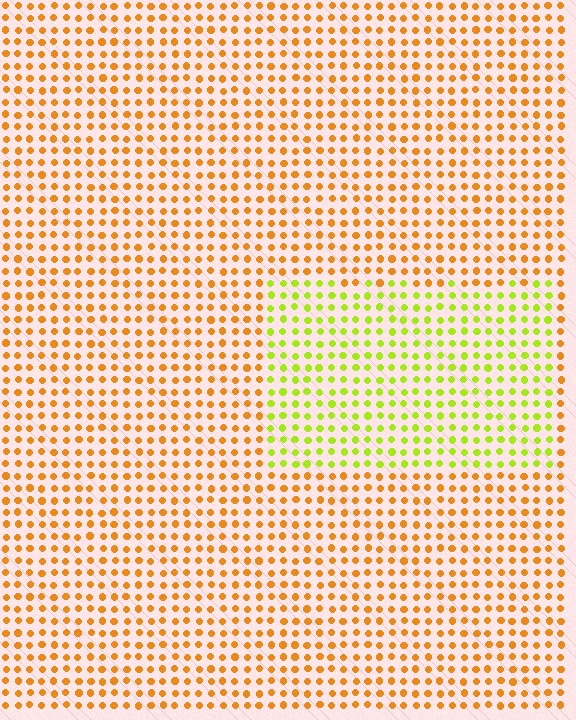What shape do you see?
I see a rectangle.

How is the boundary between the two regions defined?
The boundary is defined purely by a slight shift in hue (about 48 degrees). Spacing, size, and orientation are identical on both sides.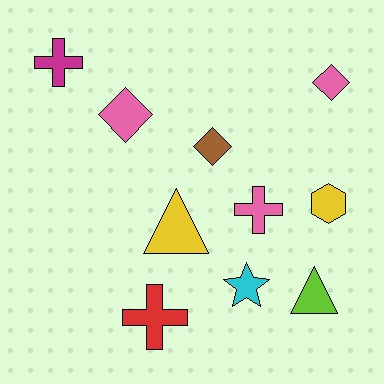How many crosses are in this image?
There are 3 crosses.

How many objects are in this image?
There are 10 objects.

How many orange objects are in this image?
There are no orange objects.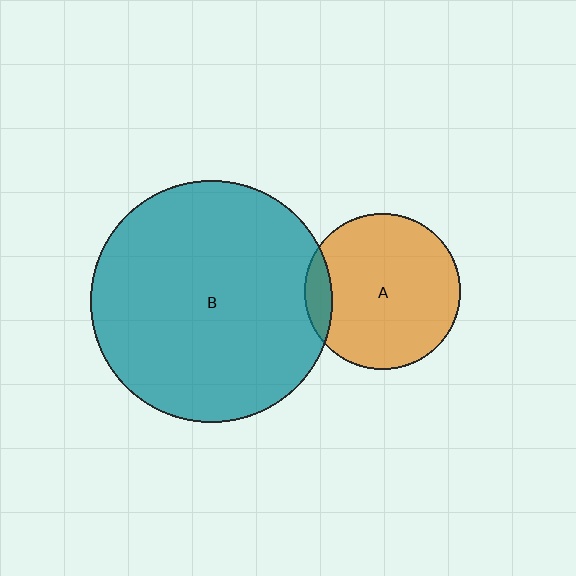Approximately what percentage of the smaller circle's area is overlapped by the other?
Approximately 10%.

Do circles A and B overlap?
Yes.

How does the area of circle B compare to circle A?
Approximately 2.4 times.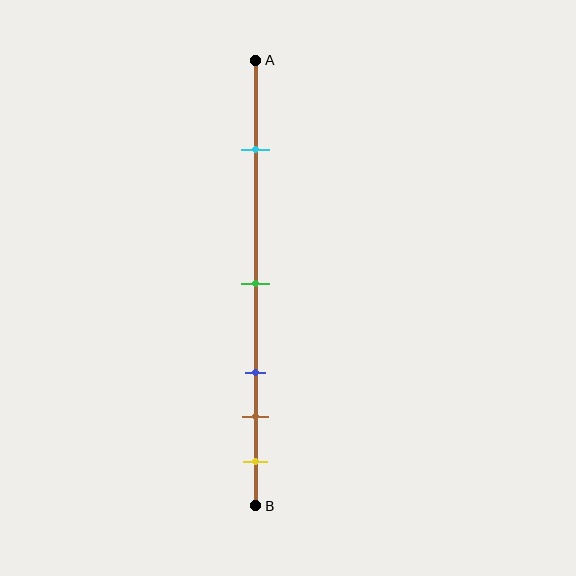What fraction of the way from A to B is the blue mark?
The blue mark is approximately 70% (0.7) of the way from A to B.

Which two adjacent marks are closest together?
The brown and yellow marks are the closest adjacent pair.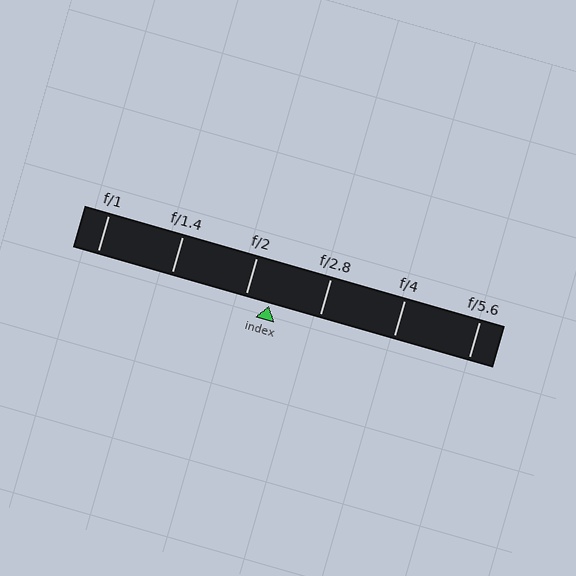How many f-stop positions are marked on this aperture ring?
There are 6 f-stop positions marked.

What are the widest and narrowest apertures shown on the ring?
The widest aperture shown is f/1 and the narrowest is f/5.6.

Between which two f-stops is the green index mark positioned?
The index mark is between f/2 and f/2.8.